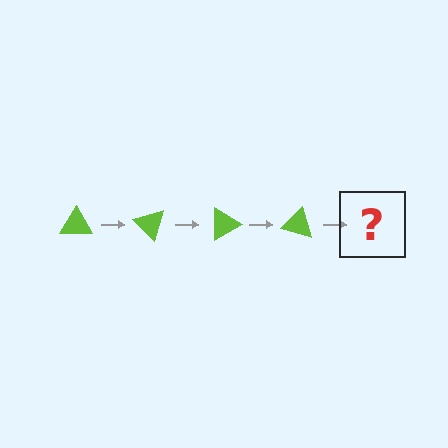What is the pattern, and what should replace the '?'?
The pattern is that the triangle rotates 45 degrees each step. The '?' should be a lime triangle rotated 180 degrees.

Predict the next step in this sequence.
The next step is a lime triangle rotated 180 degrees.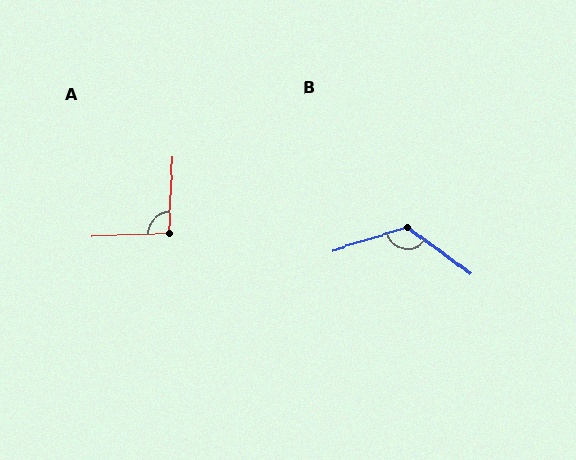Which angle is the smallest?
A, at approximately 95 degrees.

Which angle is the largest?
B, at approximately 127 degrees.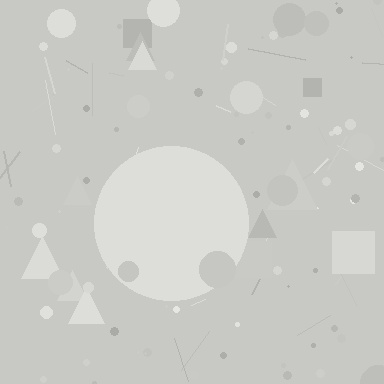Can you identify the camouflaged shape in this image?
The camouflaged shape is a circle.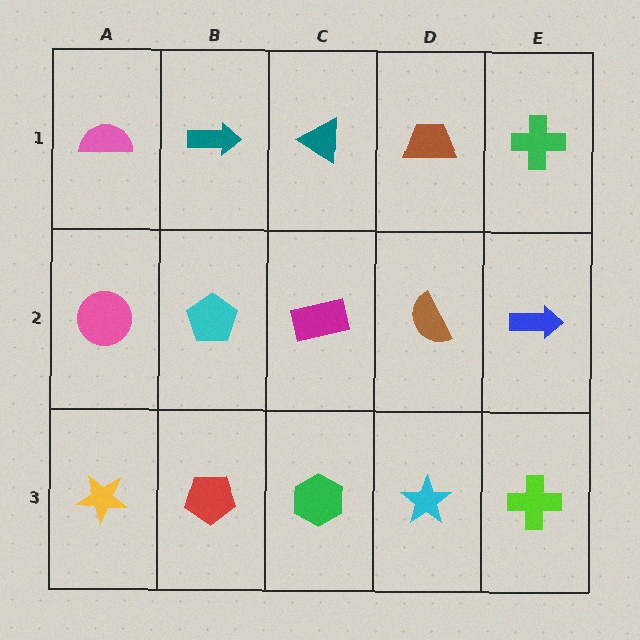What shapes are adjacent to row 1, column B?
A cyan pentagon (row 2, column B), a pink semicircle (row 1, column A), a teal triangle (row 1, column C).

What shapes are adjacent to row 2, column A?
A pink semicircle (row 1, column A), a yellow star (row 3, column A), a cyan pentagon (row 2, column B).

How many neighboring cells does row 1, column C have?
3.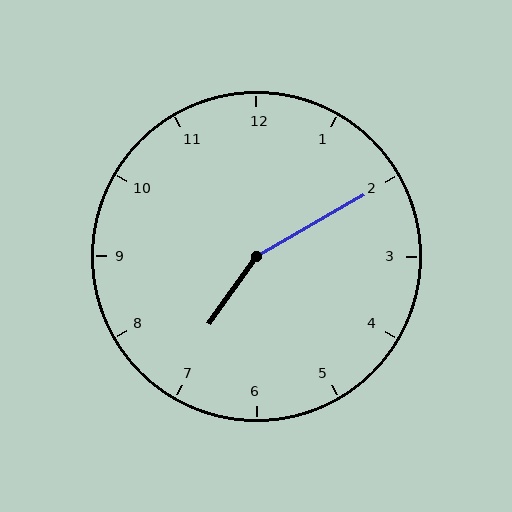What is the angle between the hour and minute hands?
Approximately 155 degrees.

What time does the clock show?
7:10.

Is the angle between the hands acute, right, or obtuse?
It is obtuse.